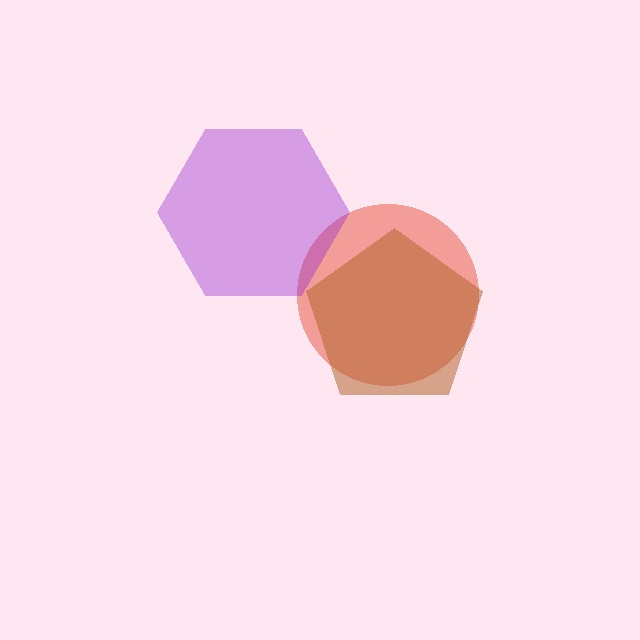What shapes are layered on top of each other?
The layered shapes are: a red circle, a brown pentagon, a purple hexagon.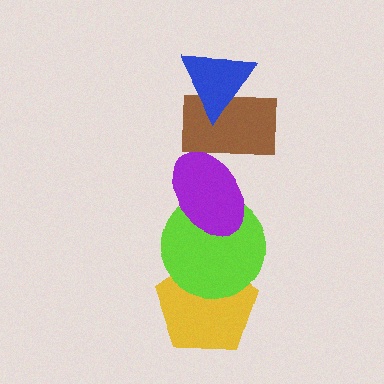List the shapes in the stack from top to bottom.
From top to bottom: the blue triangle, the brown rectangle, the purple ellipse, the lime circle, the yellow pentagon.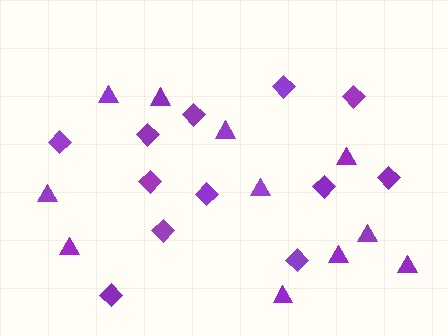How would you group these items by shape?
There are 2 groups: one group of diamonds (12) and one group of triangles (11).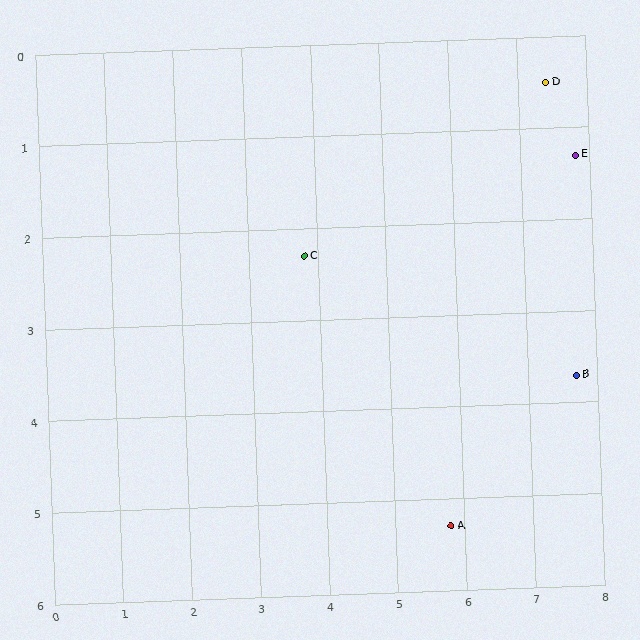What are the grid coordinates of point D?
Point D is at approximately (7.4, 0.5).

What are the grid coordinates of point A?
Point A is at approximately (5.8, 5.3).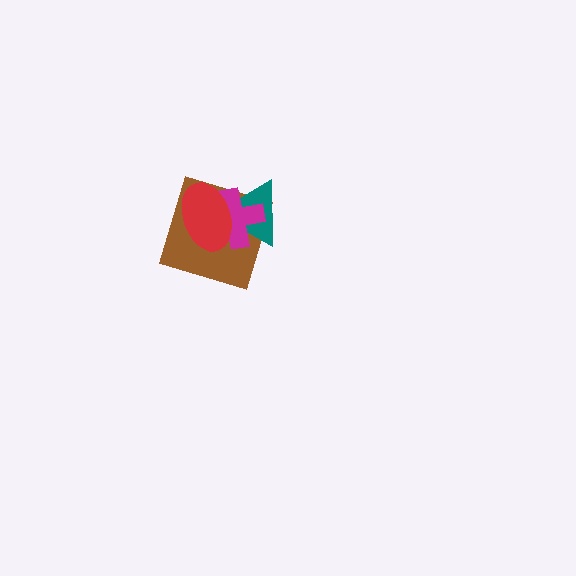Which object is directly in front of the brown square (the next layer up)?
The teal triangle is directly in front of the brown square.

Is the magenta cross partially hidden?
Yes, it is partially covered by another shape.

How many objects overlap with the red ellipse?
3 objects overlap with the red ellipse.